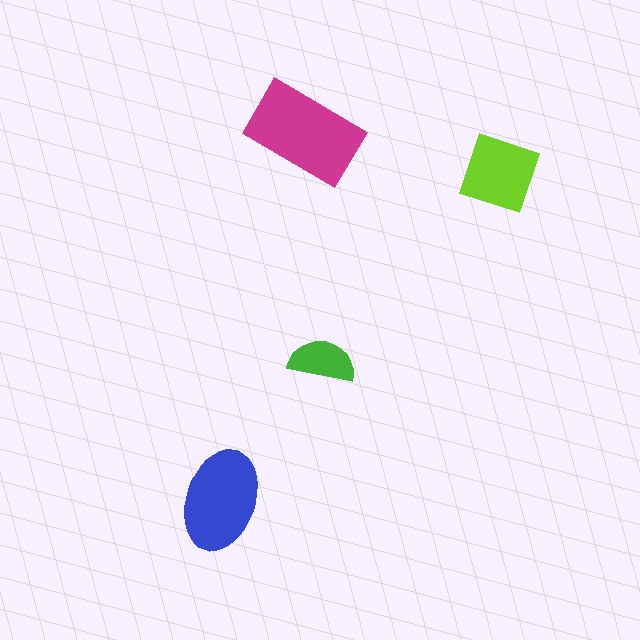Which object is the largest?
The magenta rectangle.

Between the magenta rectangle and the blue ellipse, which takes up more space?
The magenta rectangle.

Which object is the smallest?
The green semicircle.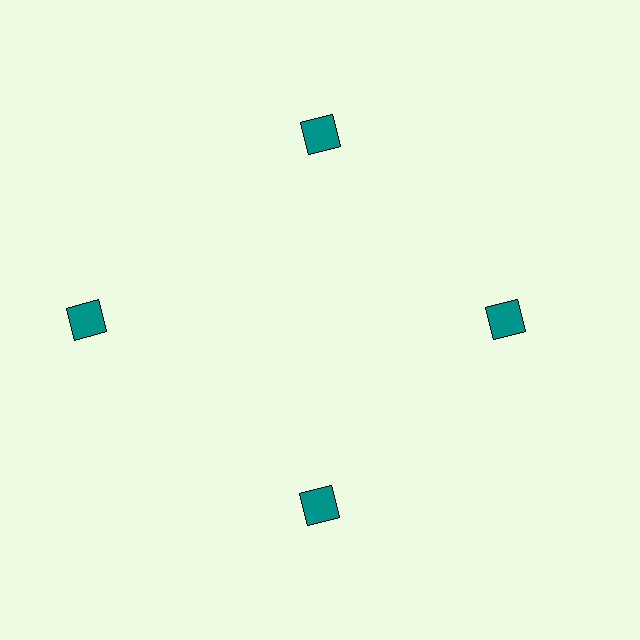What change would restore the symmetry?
The symmetry would be restored by moving it inward, back onto the ring so that all 4 squares sit at equal angles and equal distance from the center.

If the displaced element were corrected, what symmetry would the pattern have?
It would have 4-fold rotational symmetry — the pattern would map onto itself every 90 degrees.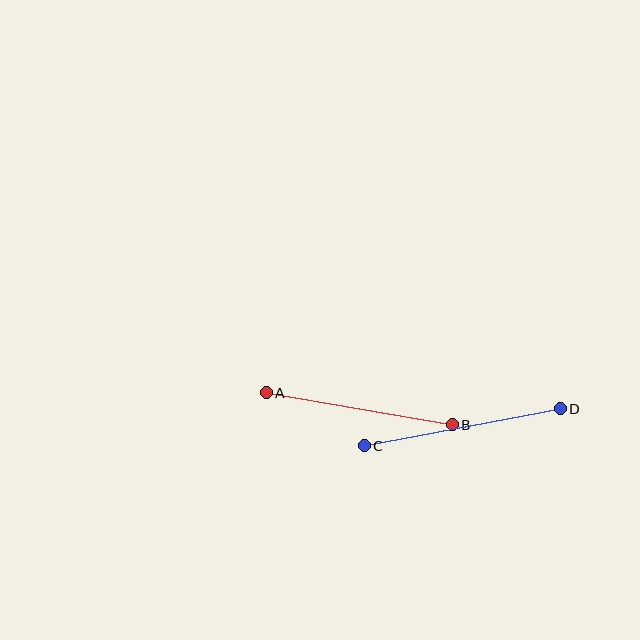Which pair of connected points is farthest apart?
Points C and D are farthest apart.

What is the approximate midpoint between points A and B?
The midpoint is at approximately (359, 409) pixels.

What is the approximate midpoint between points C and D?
The midpoint is at approximately (462, 427) pixels.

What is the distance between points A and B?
The distance is approximately 189 pixels.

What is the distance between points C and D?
The distance is approximately 200 pixels.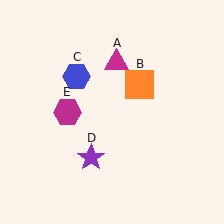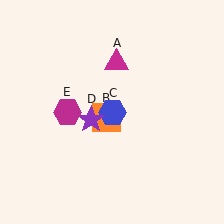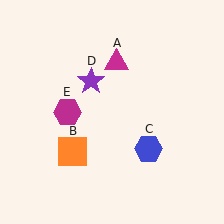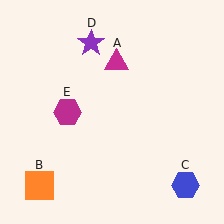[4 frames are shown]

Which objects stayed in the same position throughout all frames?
Magenta triangle (object A) and magenta hexagon (object E) remained stationary.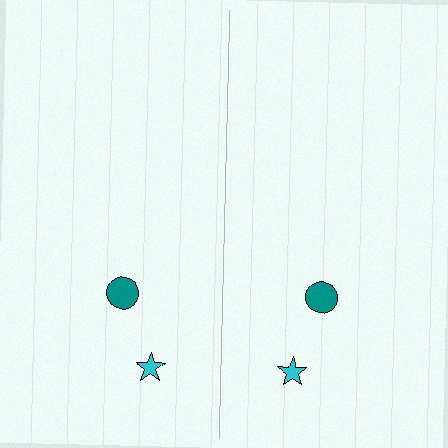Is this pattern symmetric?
Yes, this pattern has bilateral (reflection) symmetry.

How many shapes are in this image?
There are 4 shapes in this image.